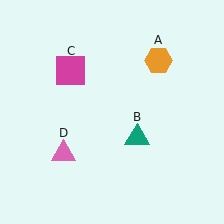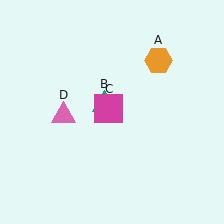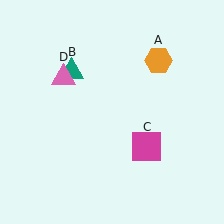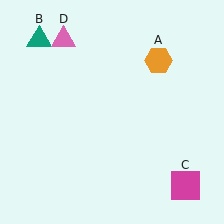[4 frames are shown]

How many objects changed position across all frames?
3 objects changed position: teal triangle (object B), magenta square (object C), pink triangle (object D).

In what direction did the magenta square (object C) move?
The magenta square (object C) moved down and to the right.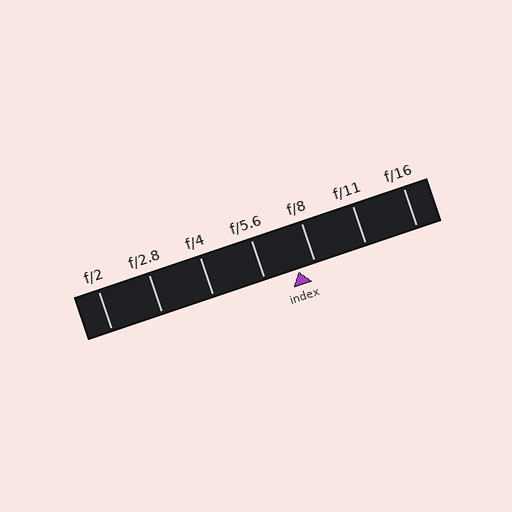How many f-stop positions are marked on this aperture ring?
There are 7 f-stop positions marked.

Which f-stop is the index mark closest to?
The index mark is closest to f/8.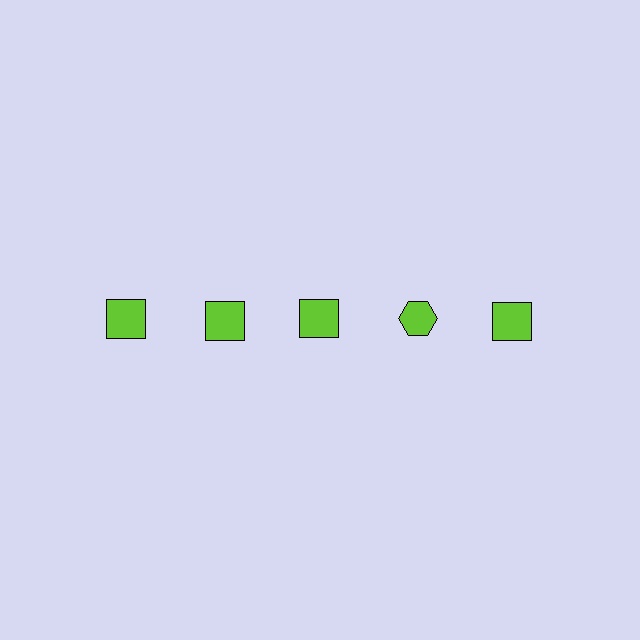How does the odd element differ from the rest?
It has a different shape: hexagon instead of square.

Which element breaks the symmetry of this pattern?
The lime hexagon in the top row, second from right column breaks the symmetry. All other shapes are lime squares.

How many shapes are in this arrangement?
There are 5 shapes arranged in a grid pattern.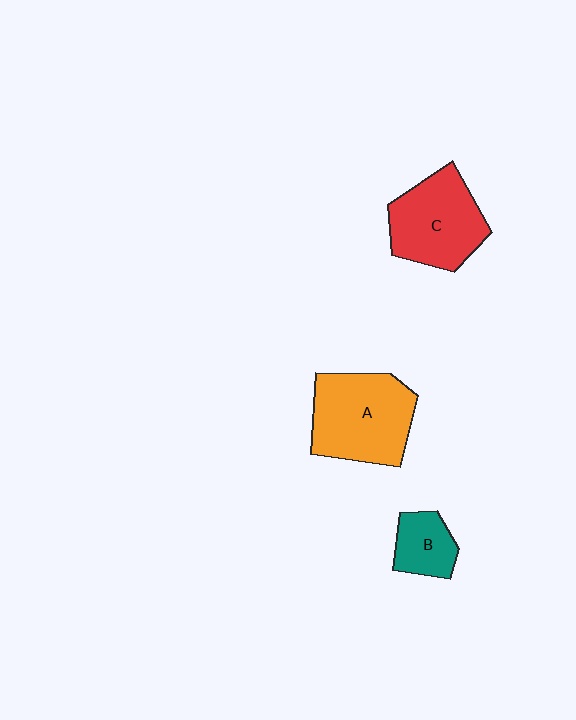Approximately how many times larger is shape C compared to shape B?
Approximately 2.1 times.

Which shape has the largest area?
Shape A (orange).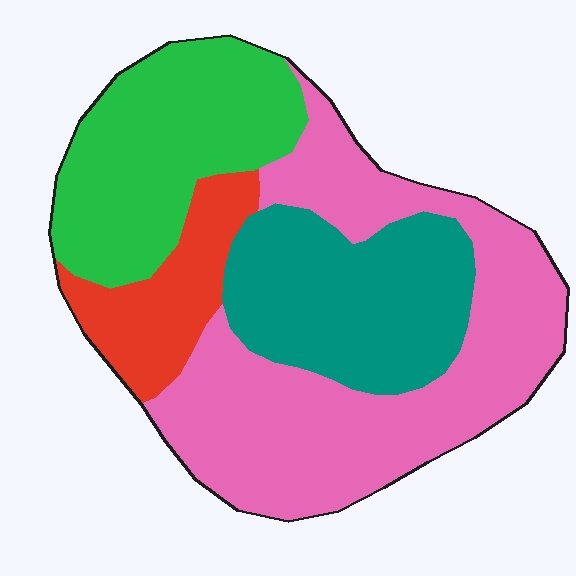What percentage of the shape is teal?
Teal takes up less than a quarter of the shape.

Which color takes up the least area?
Red, at roughly 10%.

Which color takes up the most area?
Pink, at roughly 40%.